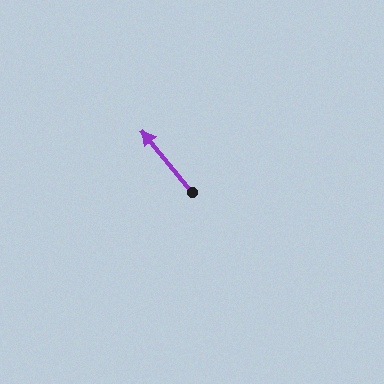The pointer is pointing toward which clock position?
Roughly 11 o'clock.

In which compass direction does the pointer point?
Northwest.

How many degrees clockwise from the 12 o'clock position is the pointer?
Approximately 321 degrees.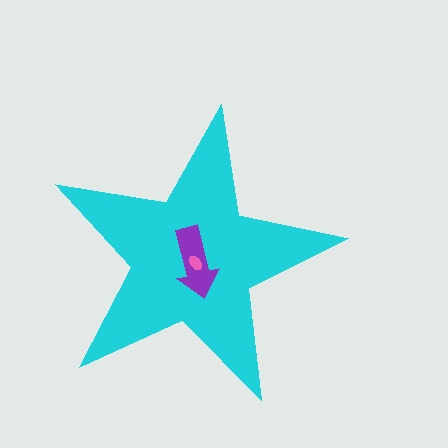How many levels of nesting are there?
3.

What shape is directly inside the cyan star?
The purple arrow.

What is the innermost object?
The pink ellipse.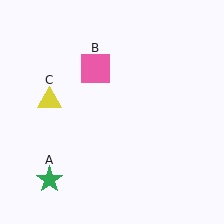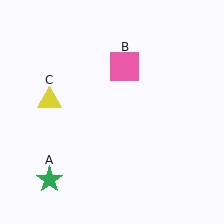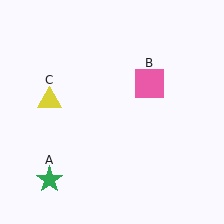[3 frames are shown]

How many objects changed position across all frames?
1 object changed position: pink square (object B).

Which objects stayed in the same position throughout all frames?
Green star (object A) and yellow triangle (object C) remained stationary.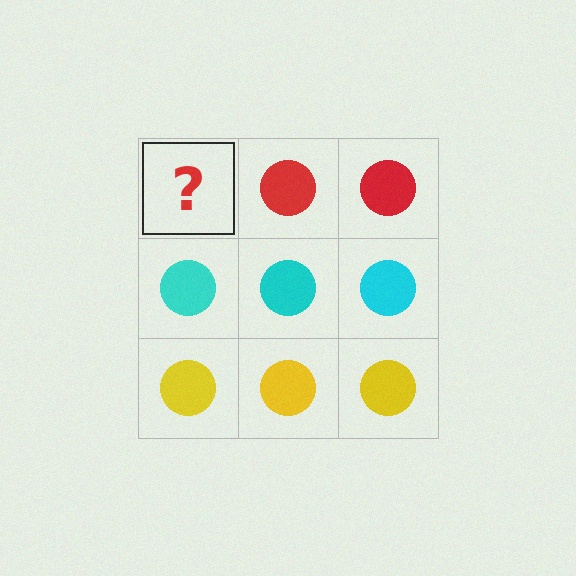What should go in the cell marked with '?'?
The missing cell should contain a red circle.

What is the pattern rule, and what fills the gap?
The rule is that each row has a consistent color. The gap should be filled with a red circle.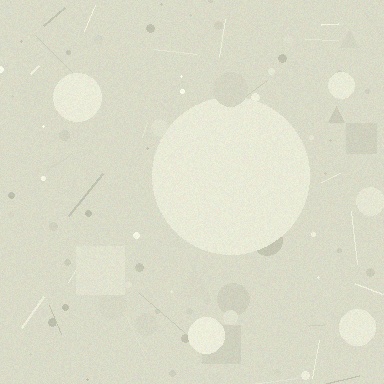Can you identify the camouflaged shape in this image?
The camouflaged shape is a circle.